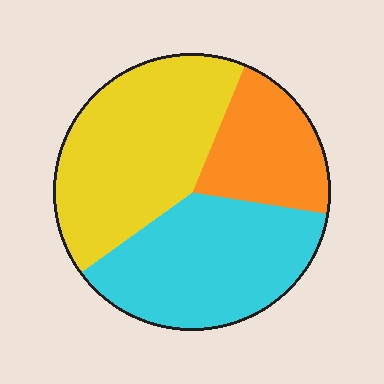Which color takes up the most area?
Yellow, at roughly 40%.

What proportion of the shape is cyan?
Cyan takes up about three eighths (3/8) of the shape.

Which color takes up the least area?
Orange, at roughly 20%.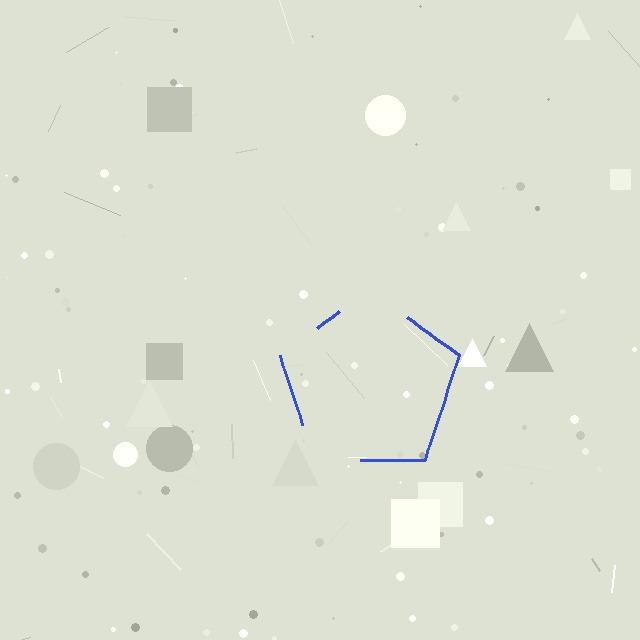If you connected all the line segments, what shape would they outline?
They would outline a pentagon.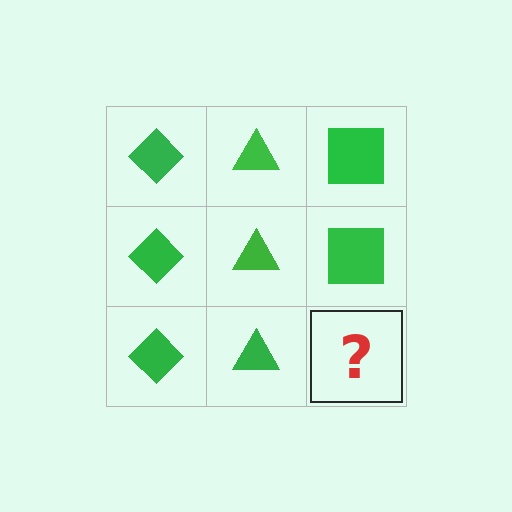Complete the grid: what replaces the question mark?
The question mark should be replaced with a green square.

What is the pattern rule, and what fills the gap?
The rule is that each column has a consistent shape. The gap should be filled with a green square.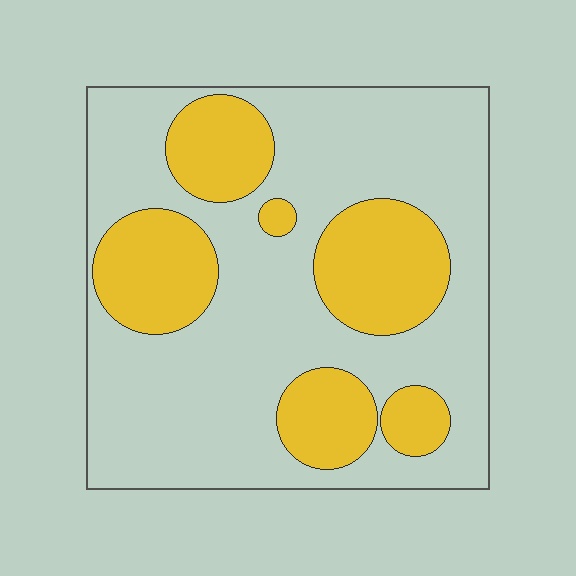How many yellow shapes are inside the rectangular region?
6.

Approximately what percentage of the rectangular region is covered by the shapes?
Approximately 30%.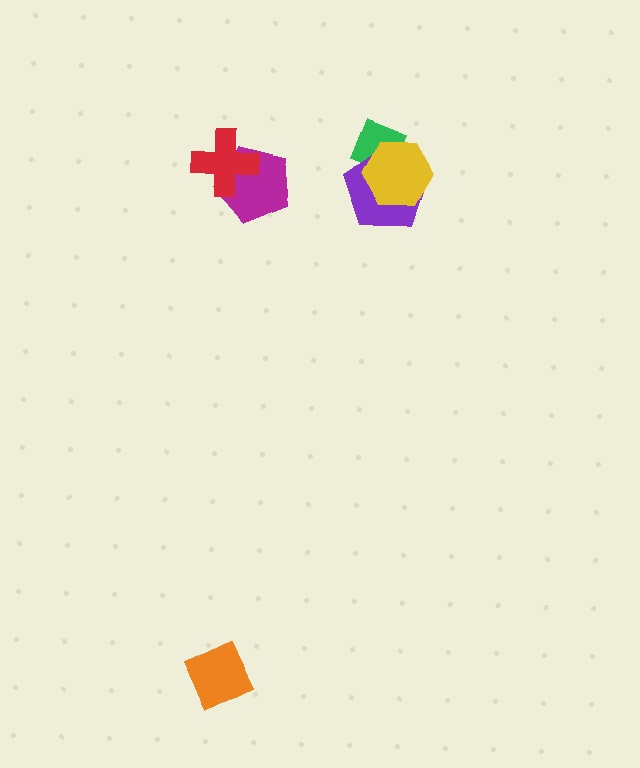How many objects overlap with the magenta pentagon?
1 object overlaps with the magenta pentagon.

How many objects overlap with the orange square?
0 objects overlap with the orange square.